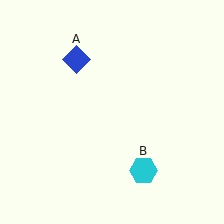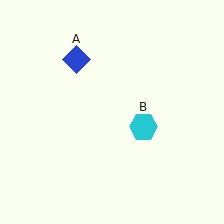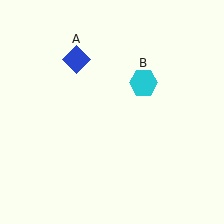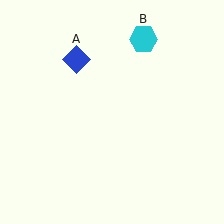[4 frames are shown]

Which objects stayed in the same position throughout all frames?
Blue diamond (object A) remained stationary.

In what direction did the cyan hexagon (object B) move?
The cyan hexagon (object B) moved up.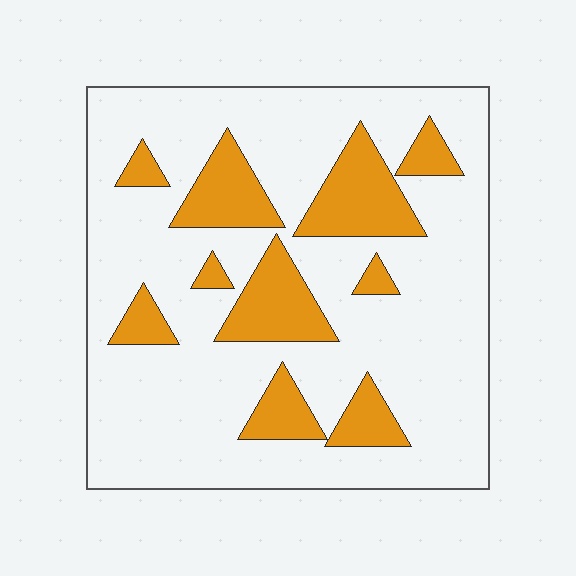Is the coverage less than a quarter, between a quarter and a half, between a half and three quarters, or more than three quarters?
Less than a quarter.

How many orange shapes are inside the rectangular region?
10.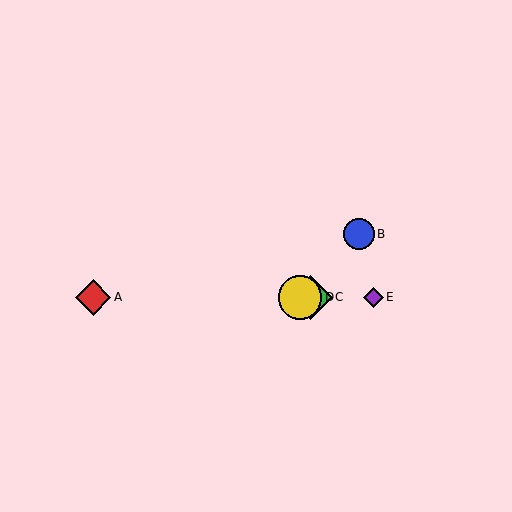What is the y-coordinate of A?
Object A is at y≈297.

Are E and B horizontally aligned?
No, E is at y≈297 and B is at y≈234.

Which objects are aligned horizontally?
Objects A, C, D, E are aligned horizontally.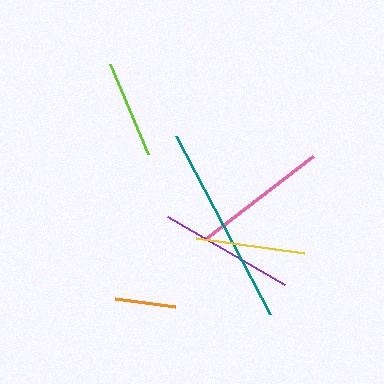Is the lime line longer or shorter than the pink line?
The pink line is longer than the lime line.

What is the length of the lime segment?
The lime segment is approximately 98 pixels long.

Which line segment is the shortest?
The orange line is the shortest at approximately 61 pixels.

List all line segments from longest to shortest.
From longest to shortest: teal, pink, purple, yellow, lime, orange.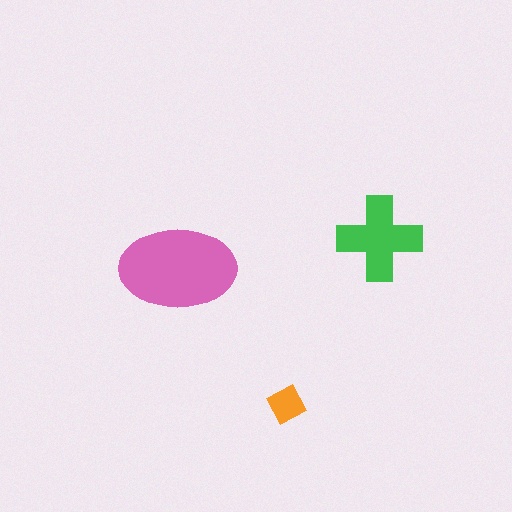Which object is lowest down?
The orange square is bottommost.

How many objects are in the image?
There are 3 objects in the image.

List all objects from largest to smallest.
The pink ellipse, the green cross, the orange square.